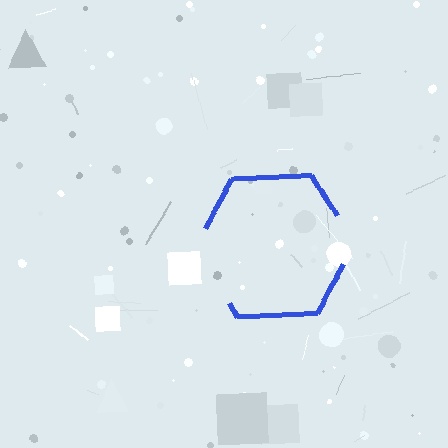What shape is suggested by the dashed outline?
The dashed outline suggests a hexagon.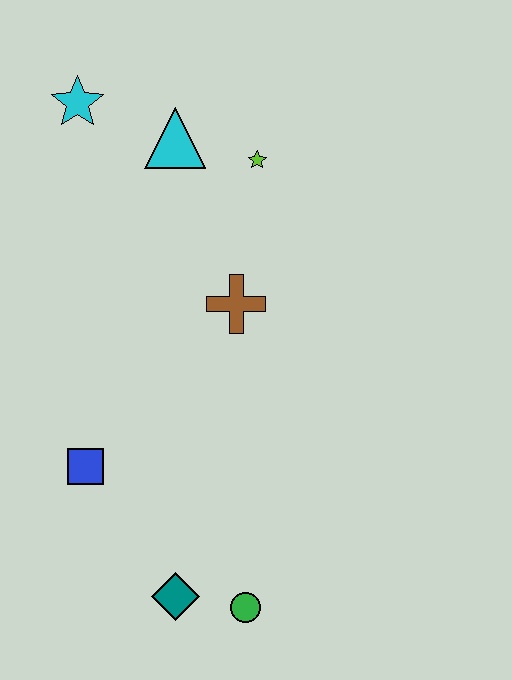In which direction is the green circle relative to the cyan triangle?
The green circle is below the cyan triangle.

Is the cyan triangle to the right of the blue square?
Yes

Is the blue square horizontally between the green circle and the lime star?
No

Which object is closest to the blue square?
The teal diamond is closest to the blue square.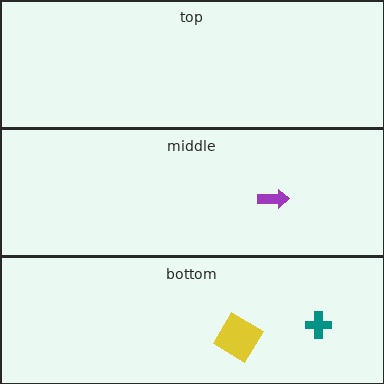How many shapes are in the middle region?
1.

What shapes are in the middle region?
The purple arrow.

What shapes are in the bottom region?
The teal cross, the yellow diamond.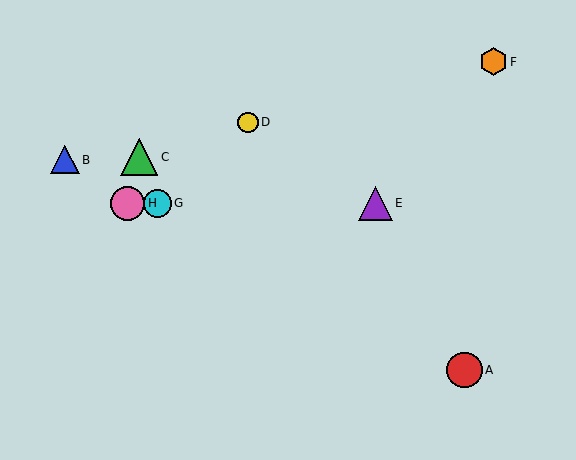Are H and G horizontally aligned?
Yes, both are at y≈203.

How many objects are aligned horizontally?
3 objects (E, G, H) are aligned horizontally.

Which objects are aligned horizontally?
Objects E, G, H are aligned horizontally.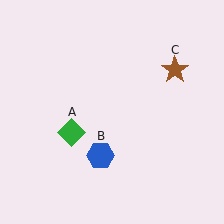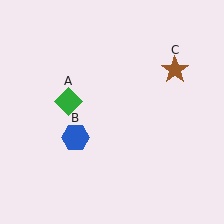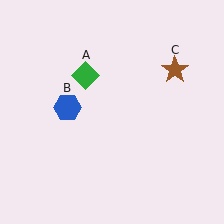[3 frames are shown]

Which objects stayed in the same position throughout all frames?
Brown star (object C) remained stationary.